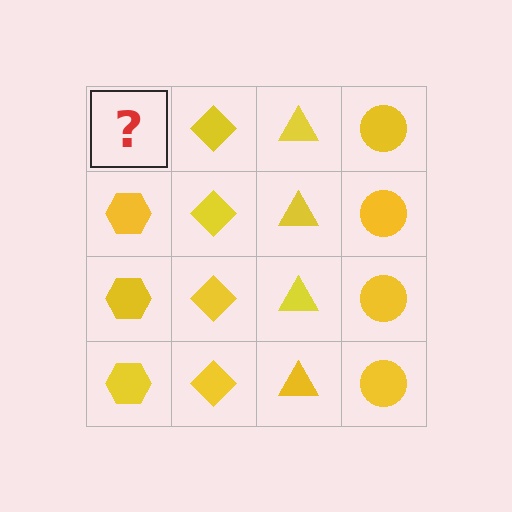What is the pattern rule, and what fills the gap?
The rule is that each column has a consistent shape. The gap should be filled with a yellow hexagon.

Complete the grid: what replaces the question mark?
The question mark should be replaced with a yellow hexagon.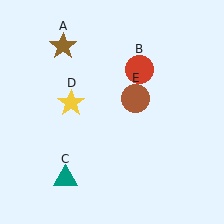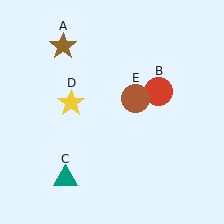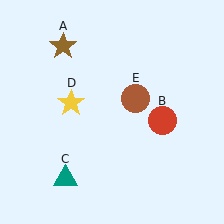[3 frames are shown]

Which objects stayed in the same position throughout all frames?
Brown star (object A) and teal triangle (object C) and yellow star (object D) and brown circle (object E) remained stationary.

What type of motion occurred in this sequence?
The red circle (object B) rotated clockwise around the center of the scene.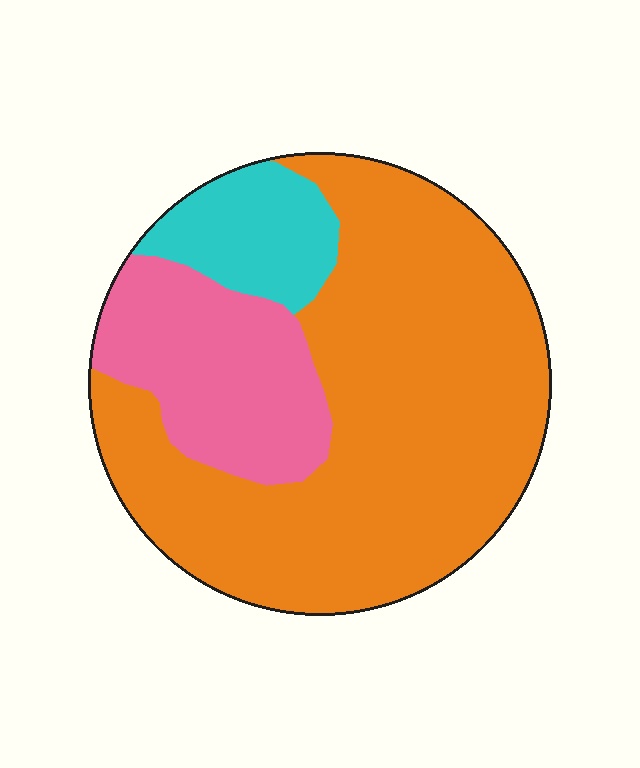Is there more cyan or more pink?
Pink.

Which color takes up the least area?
Cyan, at roughly 10%.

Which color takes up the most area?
Orange, at roughly 65%.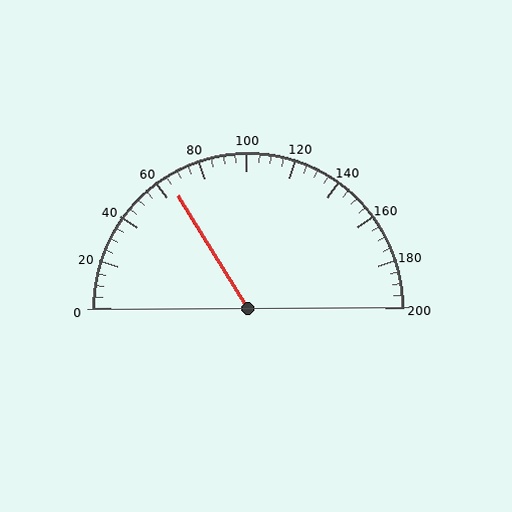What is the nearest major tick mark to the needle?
The nearest major tick mark is 60.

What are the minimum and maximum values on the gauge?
The gauge ranges from 0 to 200.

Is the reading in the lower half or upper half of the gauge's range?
The reading is in the lower half of the range (0 to 200).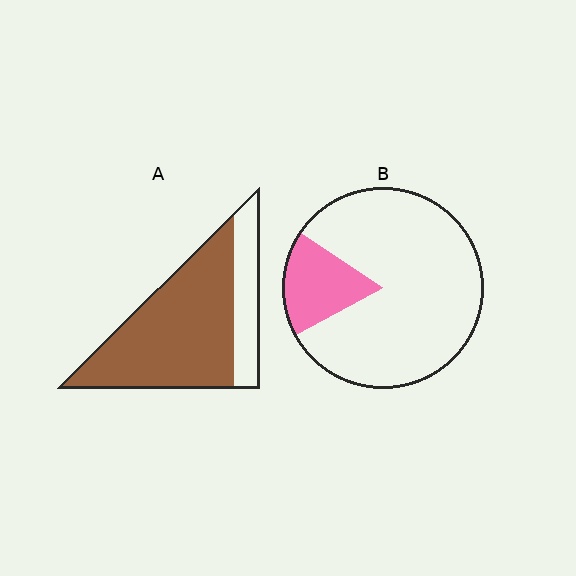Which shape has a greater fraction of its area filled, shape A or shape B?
Shape A.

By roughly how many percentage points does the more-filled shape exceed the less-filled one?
By roughly 60 percentage points (A over B).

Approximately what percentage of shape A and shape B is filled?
A is approximately 75% and B is approximately 15%.